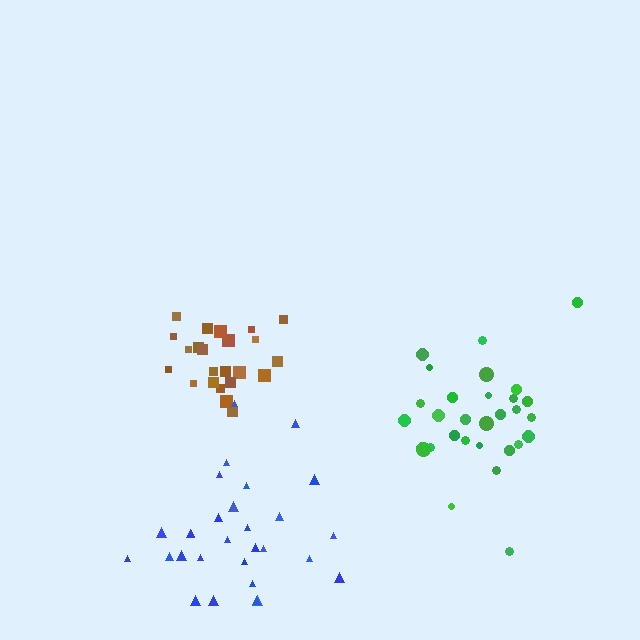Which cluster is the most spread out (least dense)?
Green.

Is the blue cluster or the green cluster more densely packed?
Blue.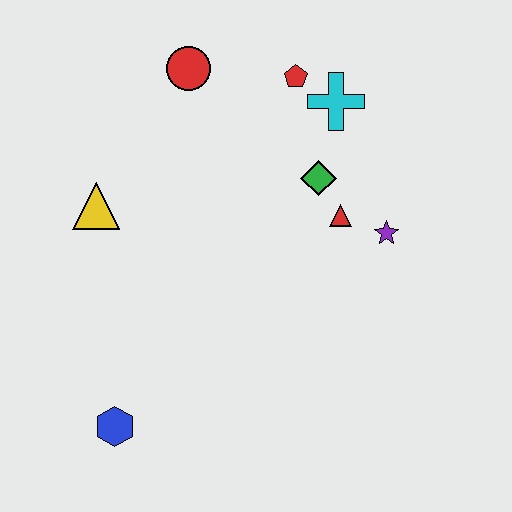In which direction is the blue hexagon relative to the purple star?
The blue hexagon is to the left of the purple star.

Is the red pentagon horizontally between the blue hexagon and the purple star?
Yes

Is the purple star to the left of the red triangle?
No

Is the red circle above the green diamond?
Yes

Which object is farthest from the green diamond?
The blue hexagon is farthest from the green diamond.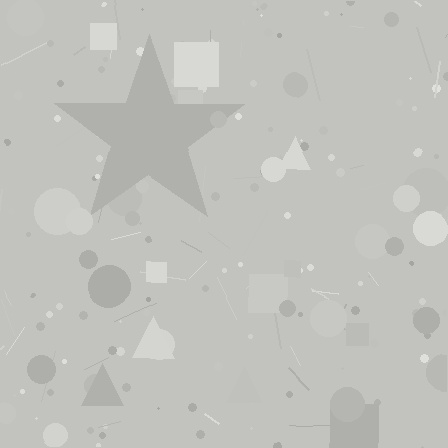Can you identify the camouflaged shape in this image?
The camouflaged shape is a star.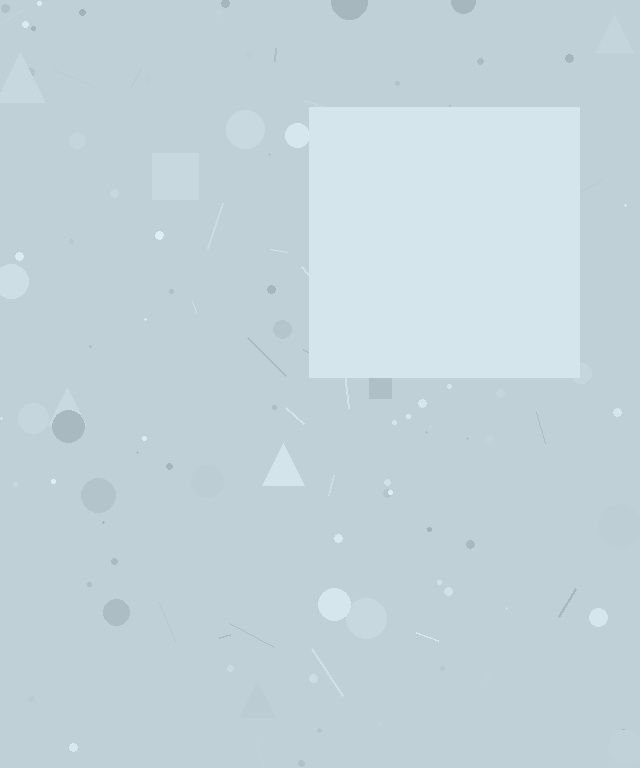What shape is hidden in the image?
A square is hidden in the image.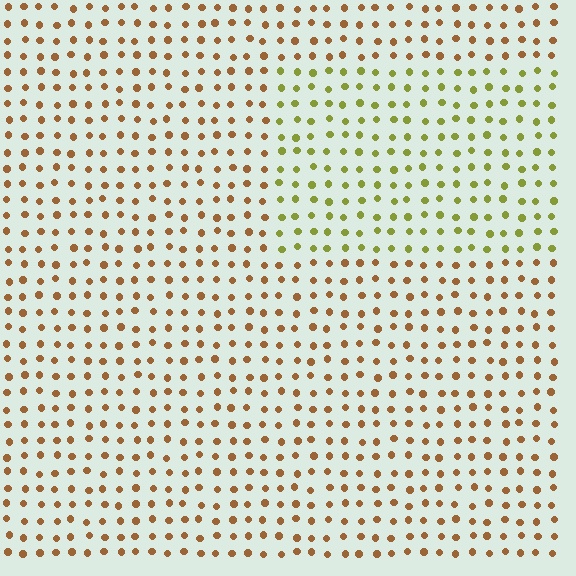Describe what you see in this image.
The image is filled with small brown elements in a uniform arrangement. A rectangle-shaped region is visible where the elements are tinted to a slightly different hue, forming a subtle color boundary.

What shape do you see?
I see a rectangle.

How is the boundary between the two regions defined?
The boundary is defined purely by a slight shift in hue (about 46 degrees). Spacing, size, and orientation are identical on both sides.